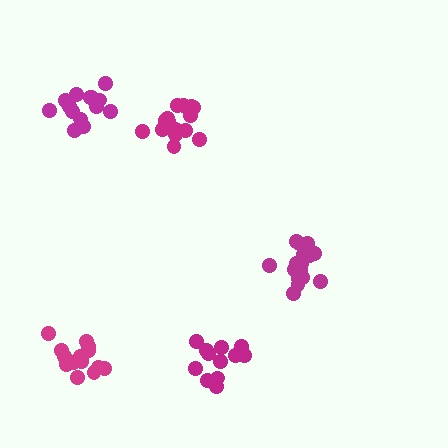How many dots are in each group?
Group 1: 13 dots, Group 2: 16 dots, Group 3: 15 dots, Group 4: 17 dots, Group 5: 14 dots (75 total).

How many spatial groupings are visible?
There are 5 spatial groupings.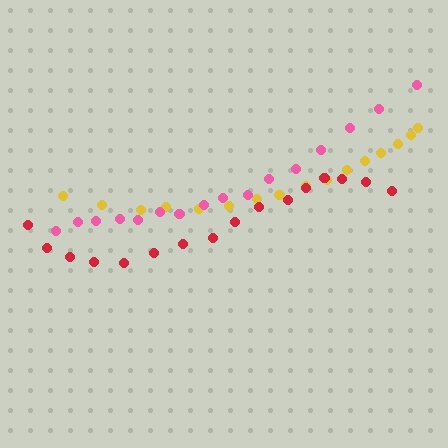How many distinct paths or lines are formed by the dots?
There are 3 distinct paths.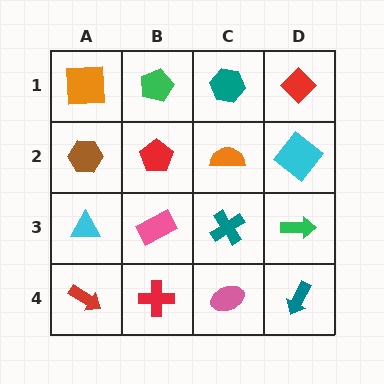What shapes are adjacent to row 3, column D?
A cyan diamond (row 2, column D), a teal arrow (row 4, column D), a teal cross (row 3, column C).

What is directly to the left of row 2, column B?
A brown hexagon.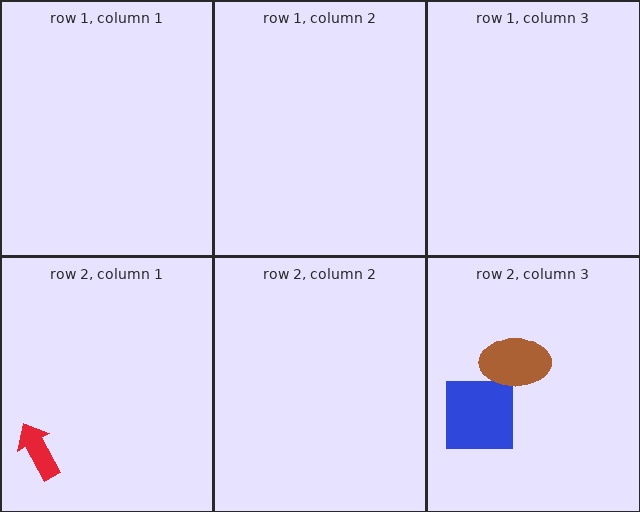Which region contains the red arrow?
The row 2, column 1 region.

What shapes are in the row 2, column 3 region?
The blue square, the brown ellipse.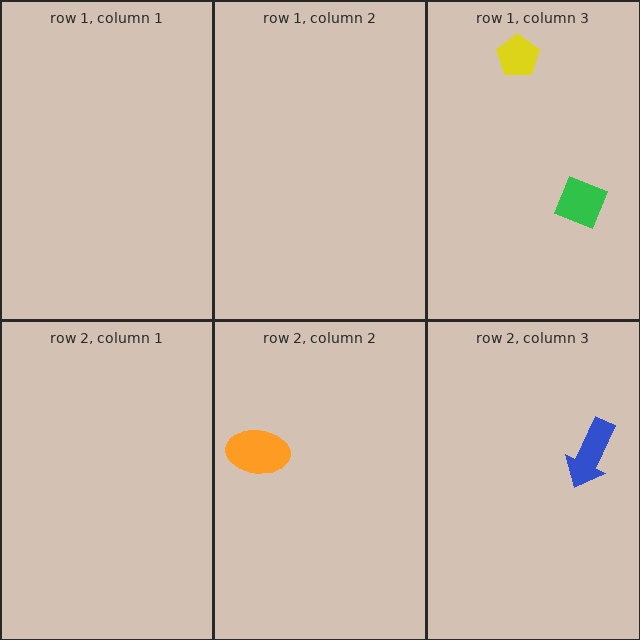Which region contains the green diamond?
The row 1, column 3 region.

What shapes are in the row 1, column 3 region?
The green diamond, the yellow pentagon.